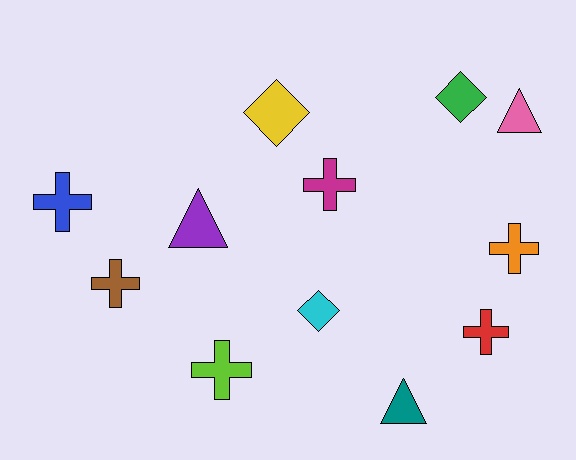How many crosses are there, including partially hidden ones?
There are 6 crosses.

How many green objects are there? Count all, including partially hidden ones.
There is 1 green object.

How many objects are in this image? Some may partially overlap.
There are 12 objects.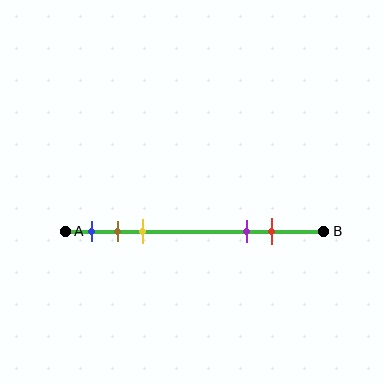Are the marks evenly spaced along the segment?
No, the marks are not evenly spaced.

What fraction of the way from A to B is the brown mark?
The brown mark is approximately 20% (0.2) of the way from A to B.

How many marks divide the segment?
There are 5 marks dividing the segment.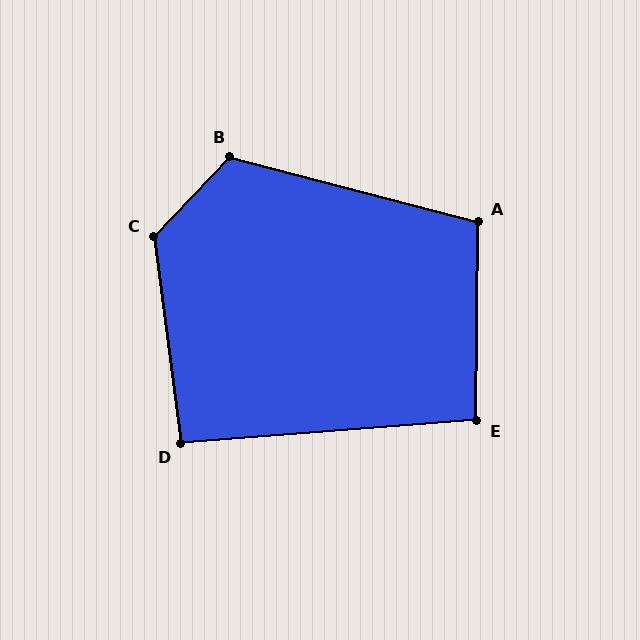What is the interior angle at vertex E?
Approximately 95 degrees (approximately right).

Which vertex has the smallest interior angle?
D, at approximately 93 degrees.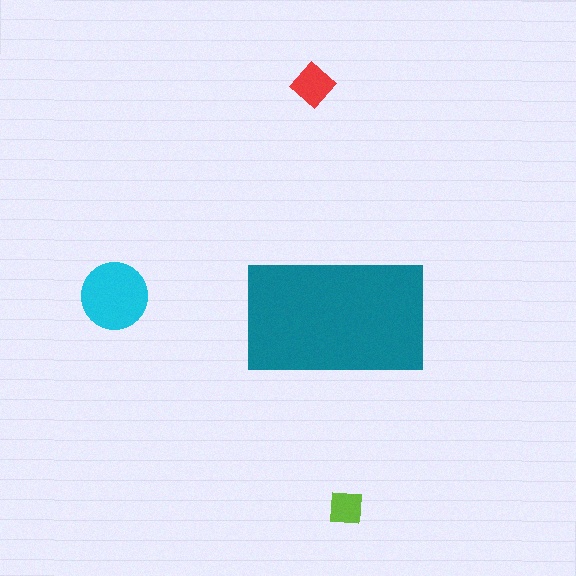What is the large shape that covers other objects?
A teal rectangle.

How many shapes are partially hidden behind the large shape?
0 shapes are partially hidden.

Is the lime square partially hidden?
No, the lime square is fully visible.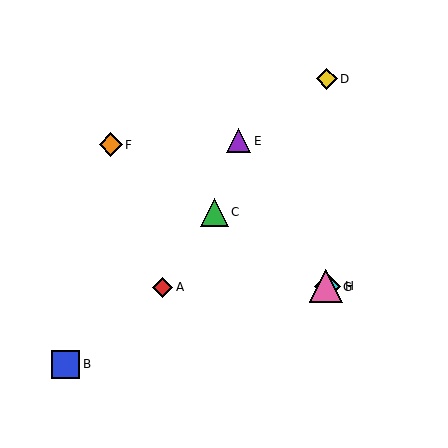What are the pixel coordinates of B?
Object B is at (66, 364).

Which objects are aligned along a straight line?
Objects C, F, G, H are aligned along a straight line.